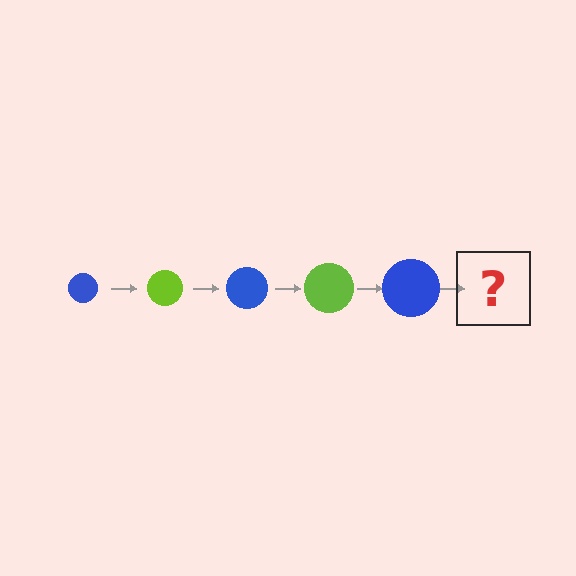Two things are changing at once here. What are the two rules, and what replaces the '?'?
The two rules are that the circle grows larger each step and the color cycles through blue and lime. The '?' should be a lime circle, larger than the previous one.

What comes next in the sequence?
The next element should be a lime circle, larger than the previous one.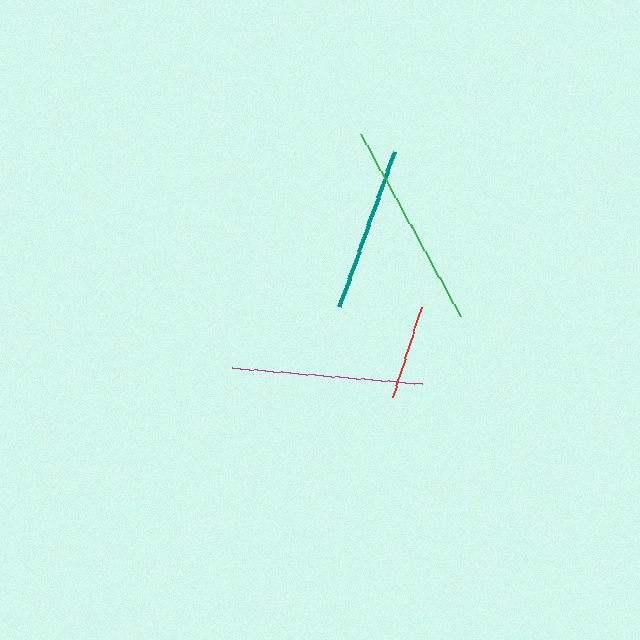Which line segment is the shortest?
The red line is the shortest at approximately 95 pixels.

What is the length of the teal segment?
The teal segment is approximately 165 pixels long.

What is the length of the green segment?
The green segment is approximately 207 pixels long.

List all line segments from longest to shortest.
From longest to shortest: green, magenta, teal, red.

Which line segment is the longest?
The green line is the longest at approximately 207 pixels.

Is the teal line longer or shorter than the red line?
The teal line is longer than the red line.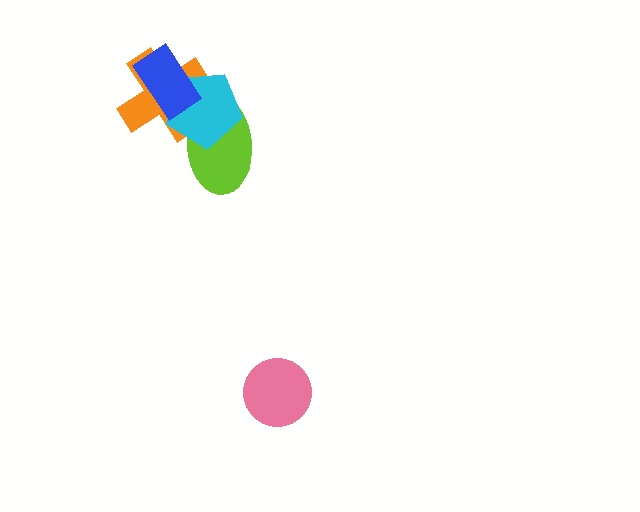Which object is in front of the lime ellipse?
The cyan pentagon is in front of the lime ellipse.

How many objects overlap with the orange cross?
3 objects overlap with the orange cross.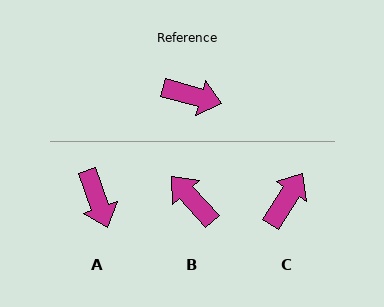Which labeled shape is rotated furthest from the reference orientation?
B, about 148 degrees away.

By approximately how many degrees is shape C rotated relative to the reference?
Approximately 73 degrees counter-clockwise.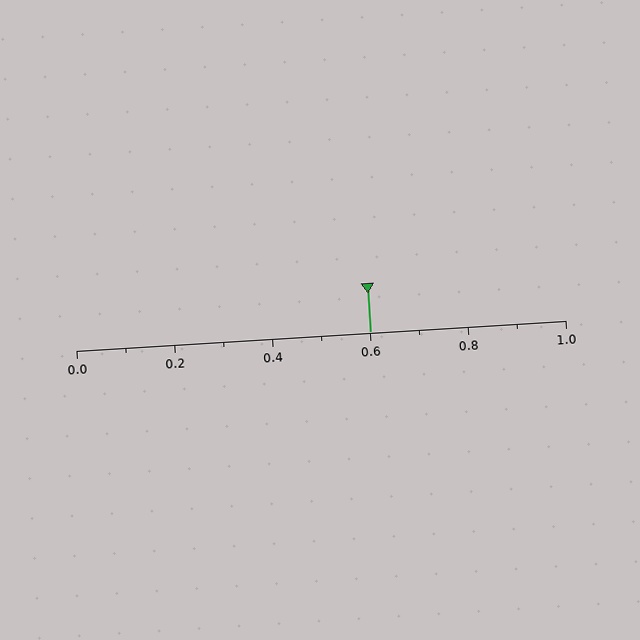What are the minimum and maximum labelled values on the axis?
The axis runs from 0.0 to 1.0.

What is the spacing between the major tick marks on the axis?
The major ticks are spaced 0.2 apart.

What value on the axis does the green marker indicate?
The marker indicates approximately 0.6.